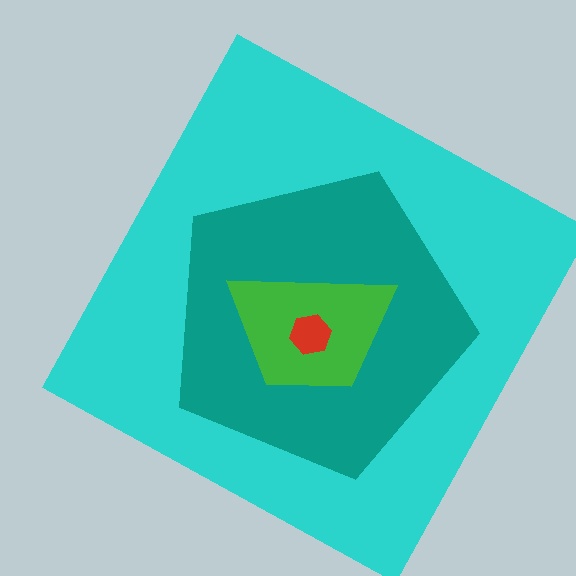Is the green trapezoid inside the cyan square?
Yes.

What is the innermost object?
The red hexagon.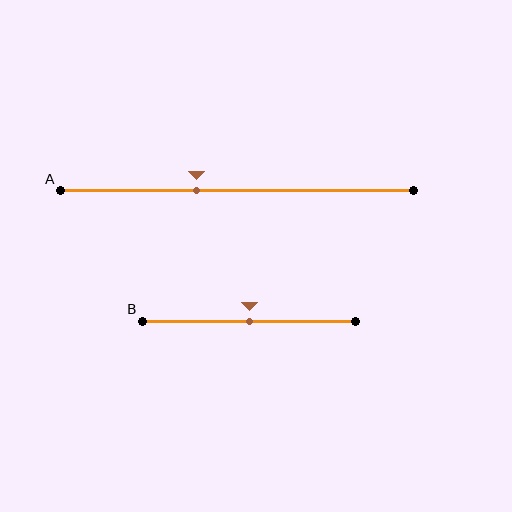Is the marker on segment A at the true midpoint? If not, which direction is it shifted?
No, the marker on segment A is shifted to the left by about 11% of the segment length.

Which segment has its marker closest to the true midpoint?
Segment B has its marker closest to the true midpoint.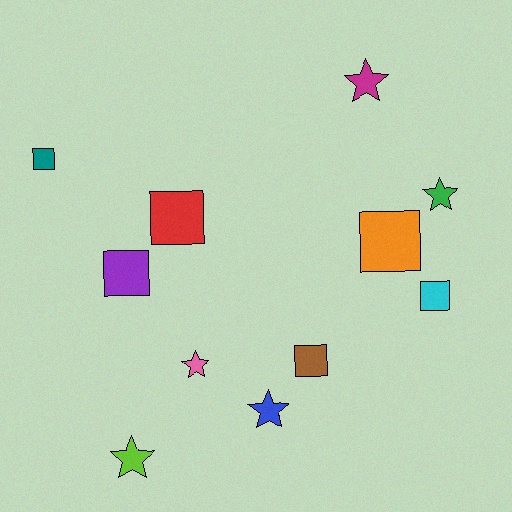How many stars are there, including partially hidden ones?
There are 5 stars.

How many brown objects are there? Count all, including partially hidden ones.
There is 1 brown object.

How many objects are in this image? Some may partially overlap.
There are 11 objects.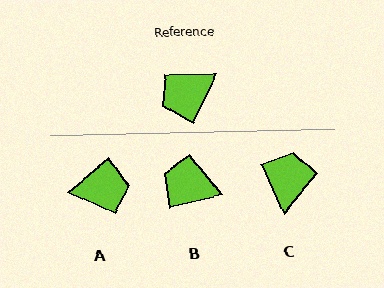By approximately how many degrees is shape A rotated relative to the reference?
Approximately 157 degrees counter-clockwise.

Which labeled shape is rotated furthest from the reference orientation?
A, about 157 degrees away.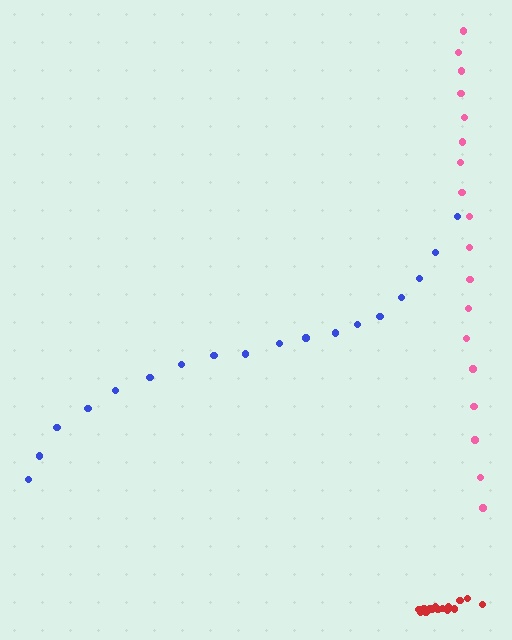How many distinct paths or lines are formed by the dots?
There are 3 distinct paths.